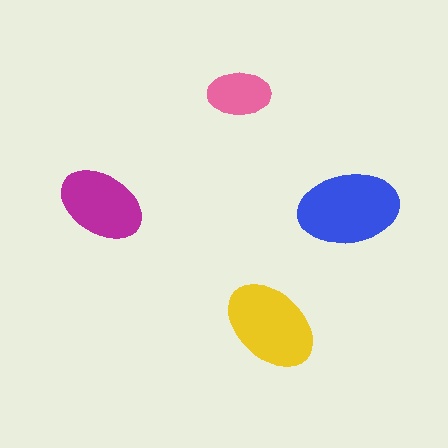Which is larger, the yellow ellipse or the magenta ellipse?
The yellow one.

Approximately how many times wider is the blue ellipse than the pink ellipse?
About 1.5 times wider.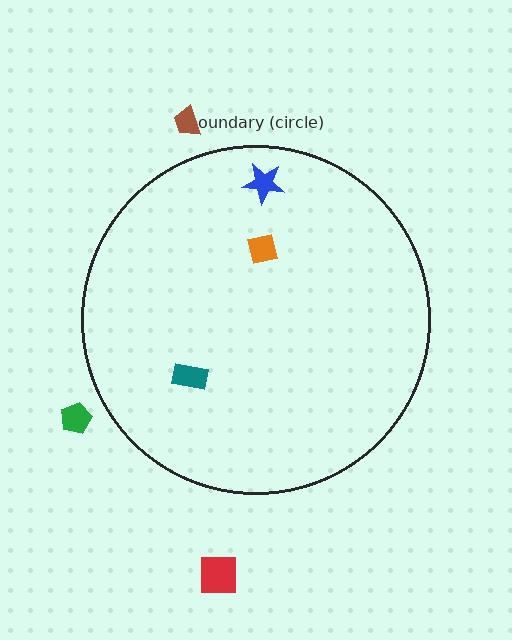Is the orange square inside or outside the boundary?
Inside.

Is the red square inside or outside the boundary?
Outside.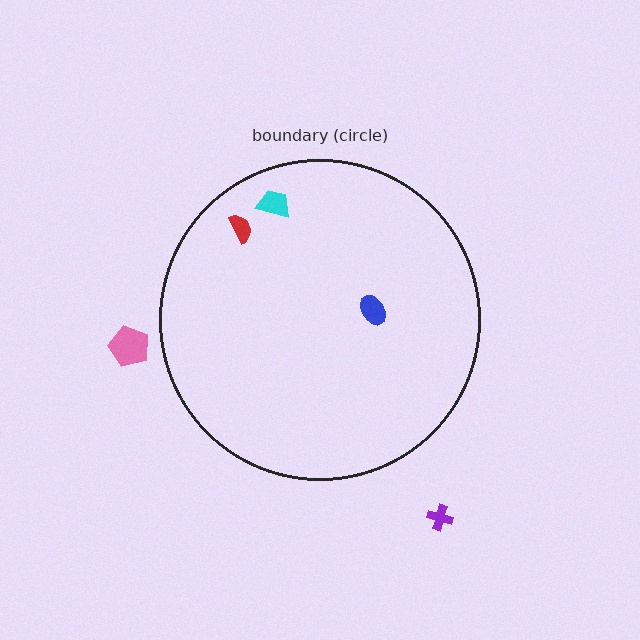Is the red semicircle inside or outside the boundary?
Inside.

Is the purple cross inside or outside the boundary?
Outside.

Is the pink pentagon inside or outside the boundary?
Outside.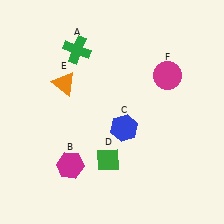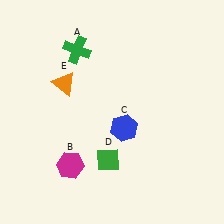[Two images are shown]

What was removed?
The magenta circle (F) was removed in Image 2.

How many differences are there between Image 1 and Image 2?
There is 1 difference between the two images.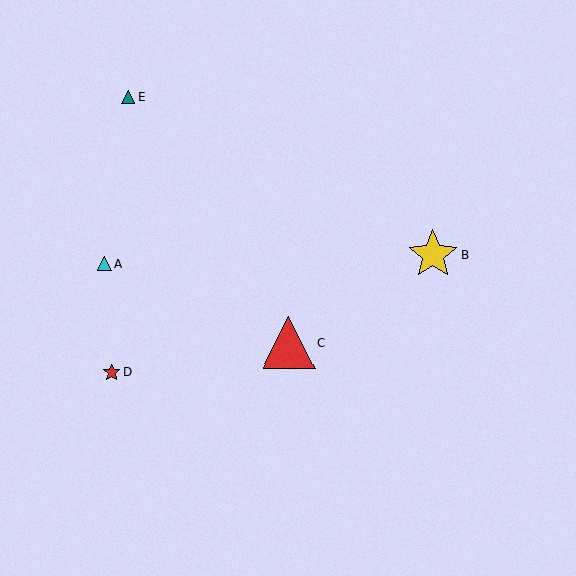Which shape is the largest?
The red triangle (labeled C) is the largest.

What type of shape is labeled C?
Shape C is a red triangle.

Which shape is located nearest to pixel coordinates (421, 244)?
The yellow star (labeled B) at (433, 255) is nearest to that location.